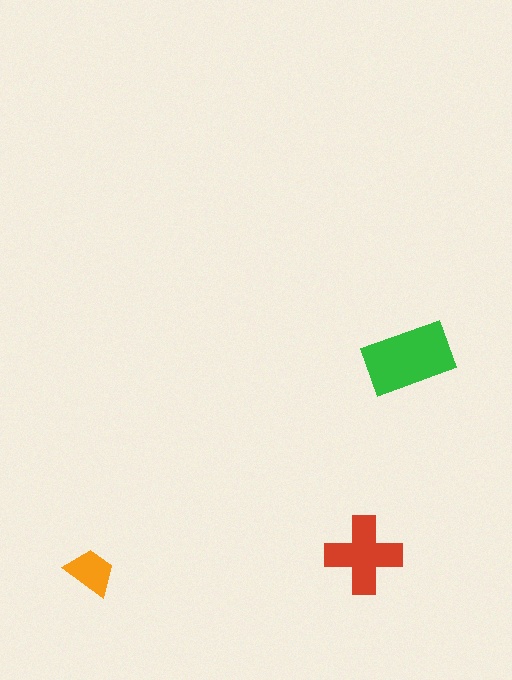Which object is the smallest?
The orange trapezoid.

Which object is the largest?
The green rectangle.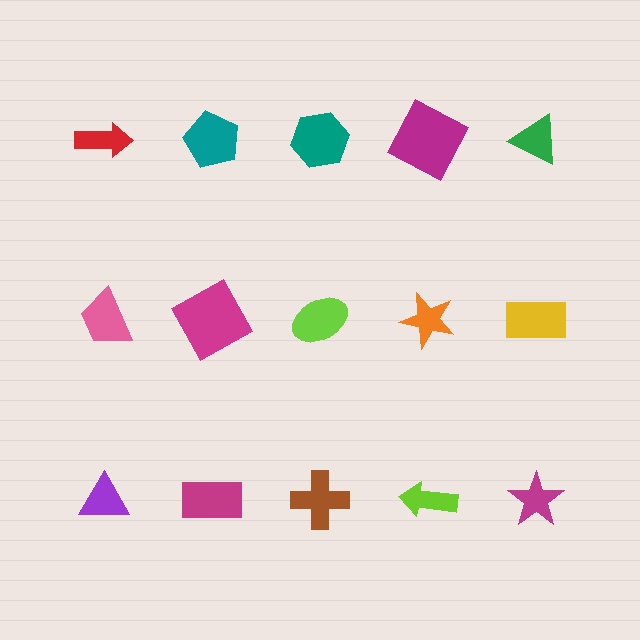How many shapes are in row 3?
5 shapes.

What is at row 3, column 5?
A magenta star.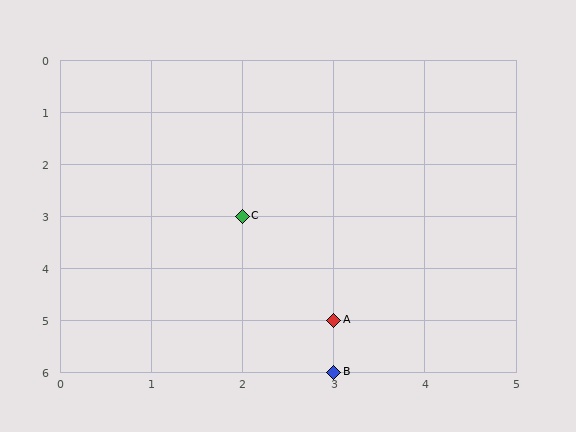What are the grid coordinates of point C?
Point C is at grid coordinates (2, 3).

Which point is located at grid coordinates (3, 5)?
Point A is at (3, 5).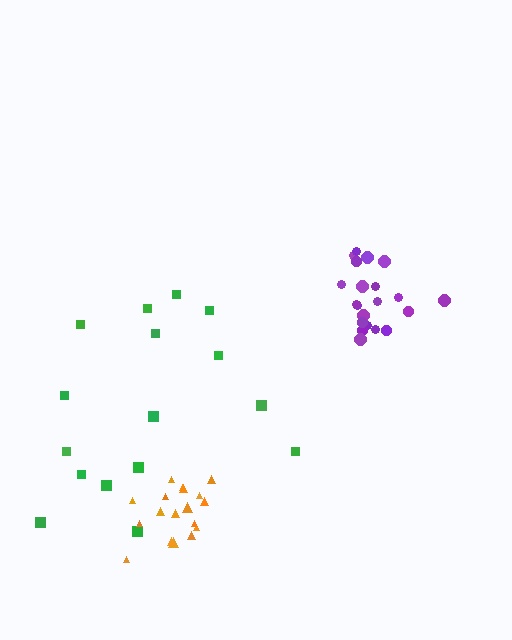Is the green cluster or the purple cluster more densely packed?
Purple.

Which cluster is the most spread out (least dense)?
Green.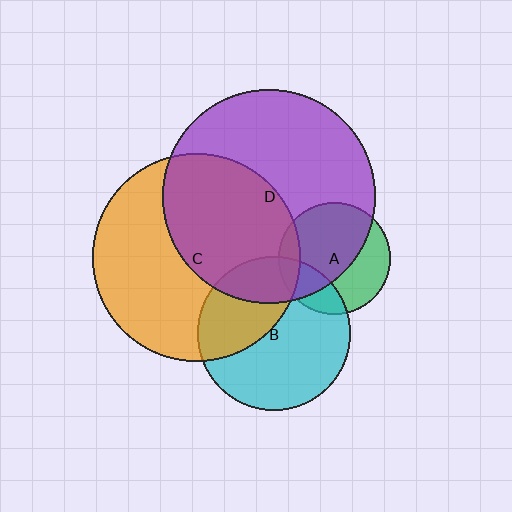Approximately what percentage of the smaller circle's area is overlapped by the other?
Approximately 65%.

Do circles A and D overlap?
Yes.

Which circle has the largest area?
Circle D (purple).